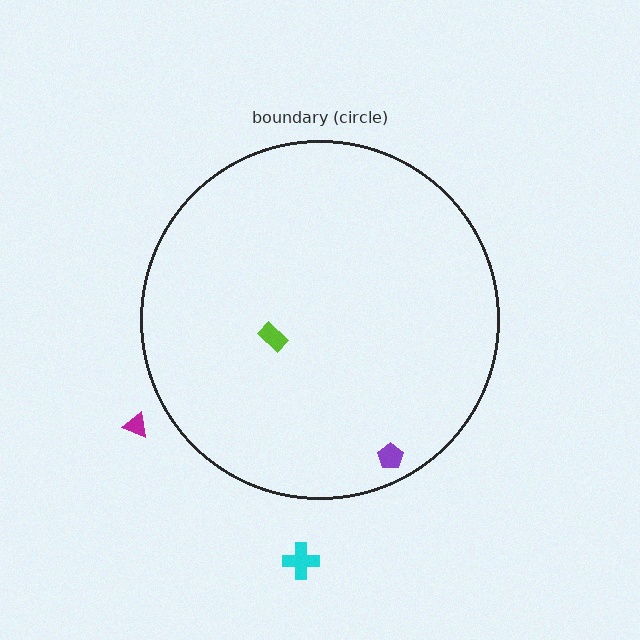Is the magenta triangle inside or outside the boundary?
Outside.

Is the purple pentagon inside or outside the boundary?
Inside.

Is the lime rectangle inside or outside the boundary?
Inside.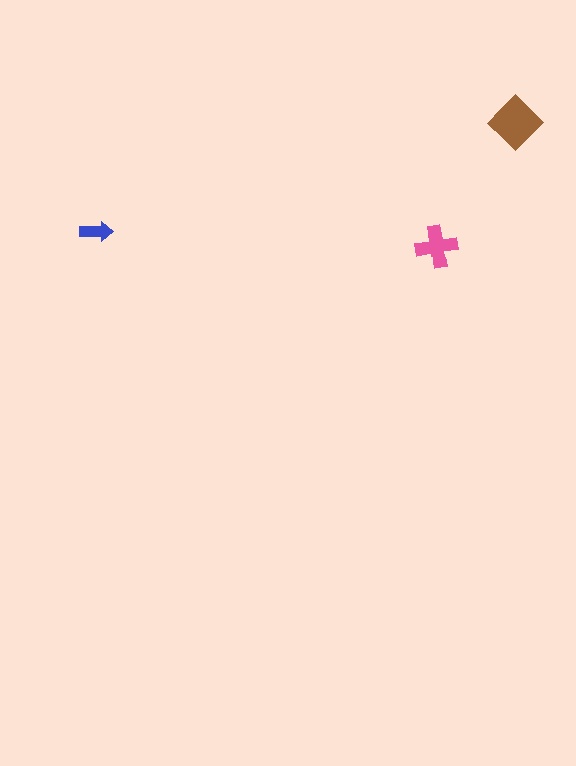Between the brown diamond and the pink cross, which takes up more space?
The brown diamond.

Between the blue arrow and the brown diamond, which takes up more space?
The brown diamond.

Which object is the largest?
The brown diamond.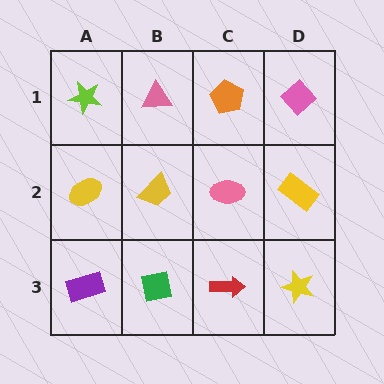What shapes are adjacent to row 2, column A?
A lime star (row 1, column A), a purple rectangle (row 3, column A), a yellow trapezoid (row 2, column B).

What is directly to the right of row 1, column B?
An orange pentagon.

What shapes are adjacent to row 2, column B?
A pink triangle (row 1, column B), a green square (row 3, column B), a yellow ellipse (row 2, column A), a pink ellipse (row 2, column C).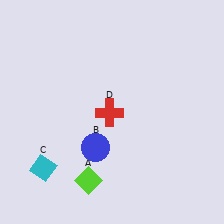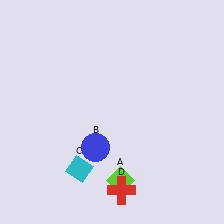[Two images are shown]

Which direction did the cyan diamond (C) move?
The cyan diamond (C) moved right.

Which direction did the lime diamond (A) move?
The lime diamond (A) moved right.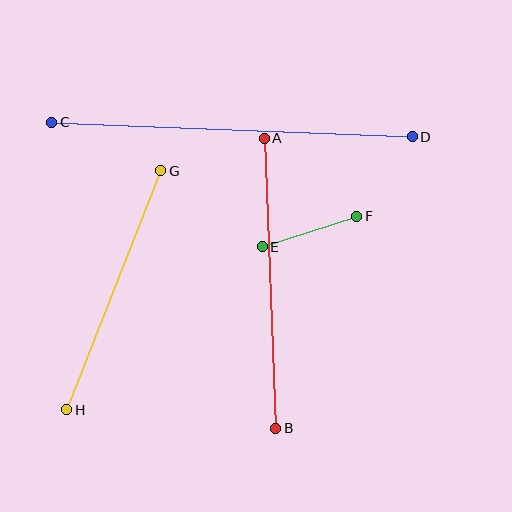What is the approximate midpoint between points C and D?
The midpoint is at approximately (232, 129) pixels.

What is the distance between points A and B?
The distance is approximately 291 pixels.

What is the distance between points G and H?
The distance is approximately 257 pixels.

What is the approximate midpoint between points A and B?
The midpoint is at approximately (270, 283) pixels.